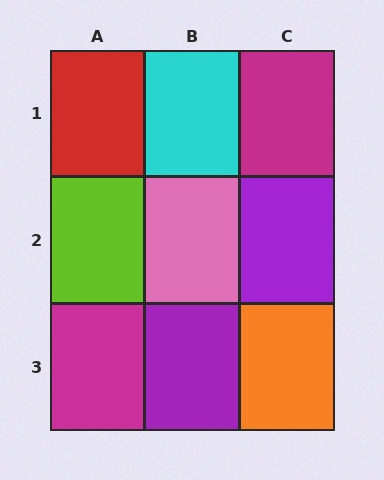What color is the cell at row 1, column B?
Cyan.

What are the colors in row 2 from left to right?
Lime, pink, purple.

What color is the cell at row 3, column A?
Magenta.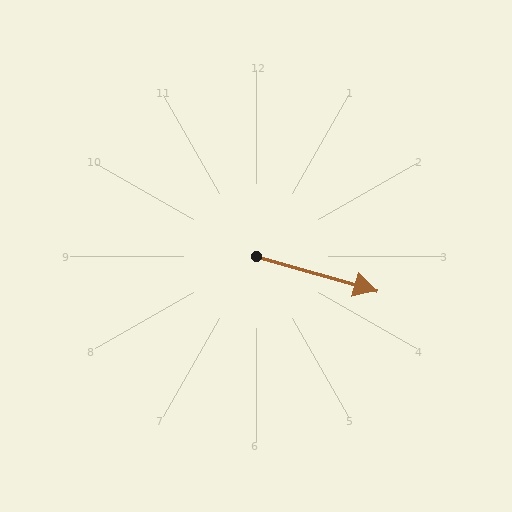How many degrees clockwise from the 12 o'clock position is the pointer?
Approximately 106 degrees.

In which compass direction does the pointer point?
East.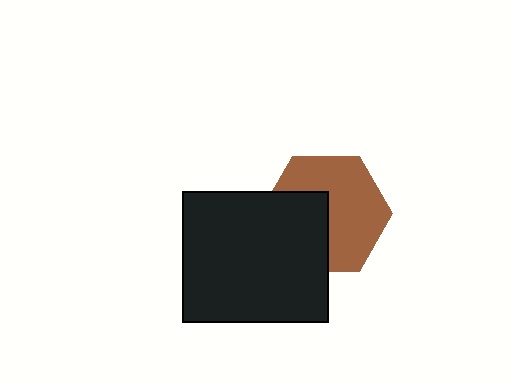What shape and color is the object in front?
The object in front is a black rectangle.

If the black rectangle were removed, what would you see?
You would see the complete brown hexagon.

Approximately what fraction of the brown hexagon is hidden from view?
Roughly 39% of the brown hexagon is hidden behind the black rectangle.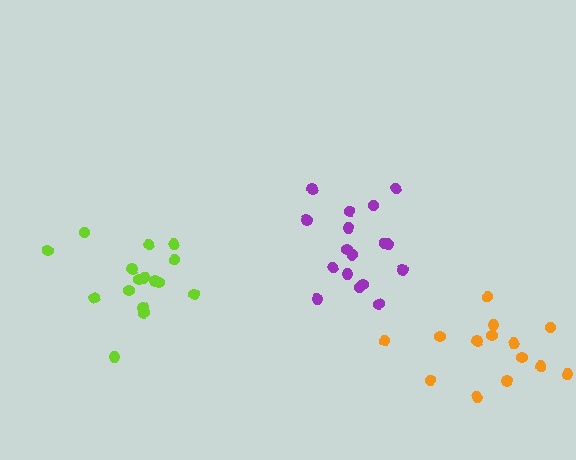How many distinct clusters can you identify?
There are 3 distinct clusters.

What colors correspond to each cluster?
The clusters are colored: lime, orange, purple.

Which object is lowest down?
The orange cluster is bottommost.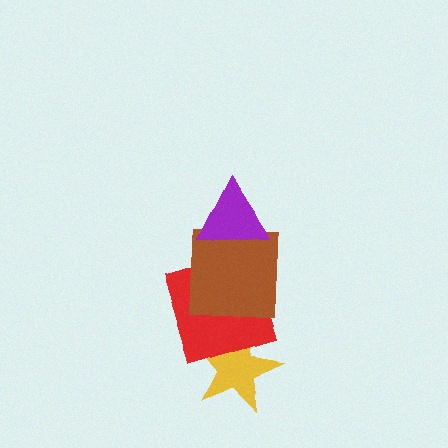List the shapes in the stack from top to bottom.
From top to bottom: the purple triangle, the brown square, the red square, the yellow star.